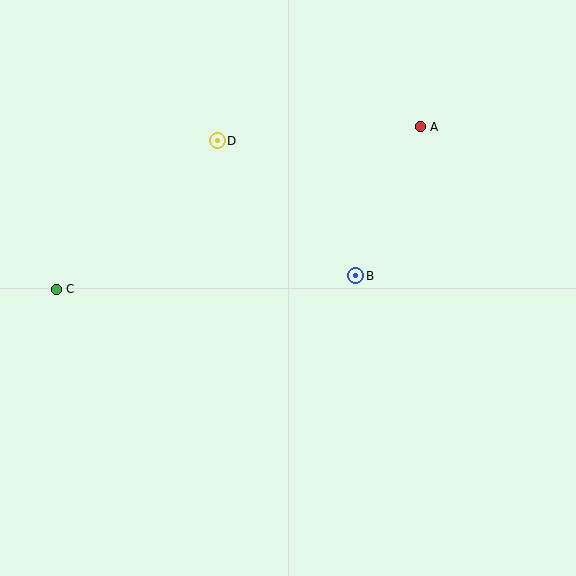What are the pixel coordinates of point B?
Point B is at (356, 276).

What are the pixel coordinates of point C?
Point C is at (56, 289).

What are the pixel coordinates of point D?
Point D is at (217, 141).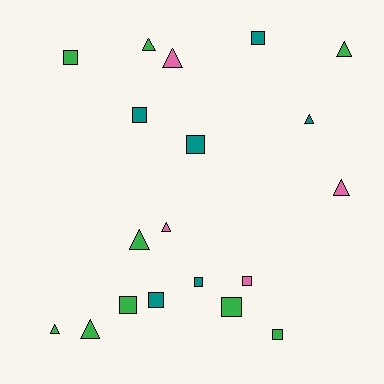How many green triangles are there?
There are 5 green triangles.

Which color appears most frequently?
Green, with 9 objects.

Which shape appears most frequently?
Square, with 10 objects.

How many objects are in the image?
There are 19 objects.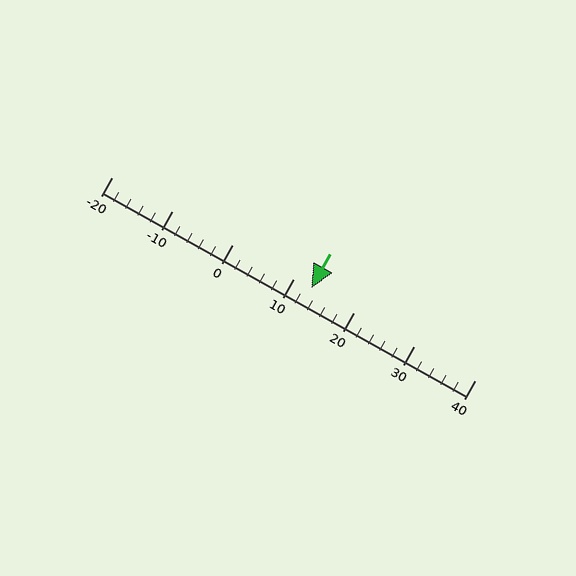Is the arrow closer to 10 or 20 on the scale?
The arrow is closer to 10.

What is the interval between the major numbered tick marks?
The major tick marks are spaced 10 units apart.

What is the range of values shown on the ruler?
The ruler shows values from -20 to 40.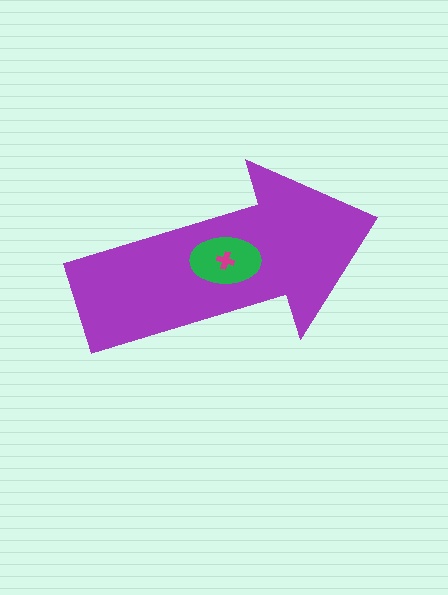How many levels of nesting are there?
3.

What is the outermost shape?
The purple arrow.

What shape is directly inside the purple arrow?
The green ellipse.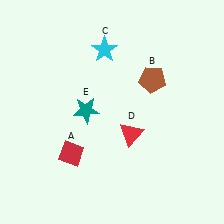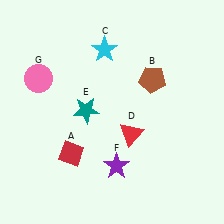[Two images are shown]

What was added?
A purple star (F), a pink circle (G) were added in Image 2.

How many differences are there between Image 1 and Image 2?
There are 2 differences between the two images.